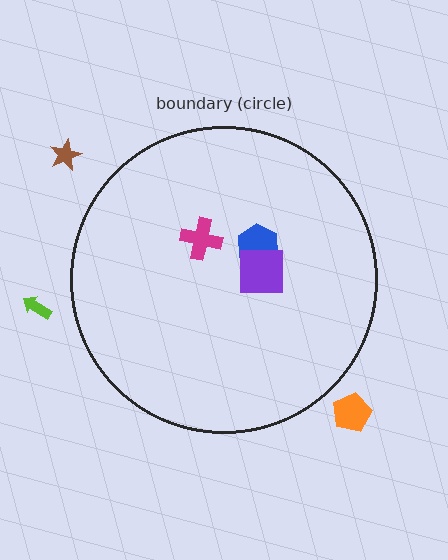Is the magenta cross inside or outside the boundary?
Inside.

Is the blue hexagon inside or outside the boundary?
Inside.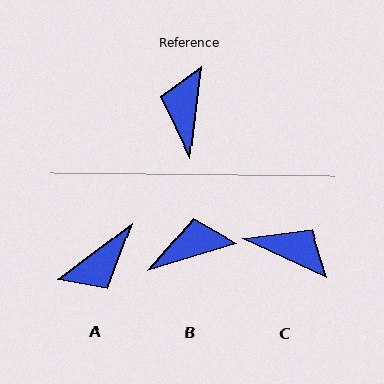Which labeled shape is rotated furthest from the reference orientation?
A, about 134 degrees away.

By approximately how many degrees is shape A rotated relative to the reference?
Approximately 134 degrees counter-clockwise.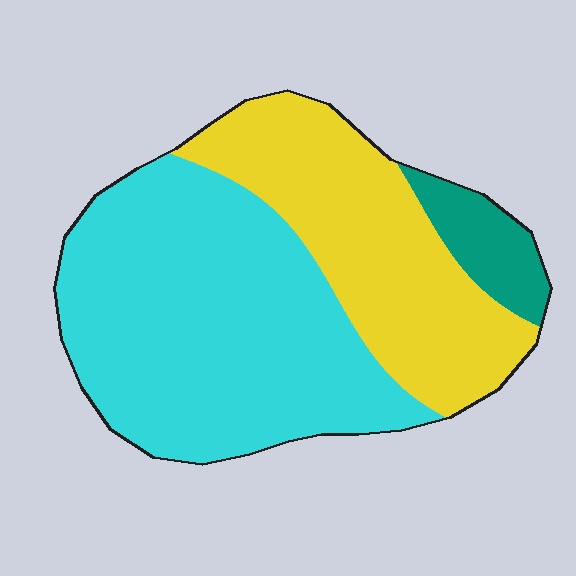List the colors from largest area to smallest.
From largest to smallest: cyan, yellow, teal.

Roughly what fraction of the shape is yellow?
Yellow takes up about three eighths (3/8) of the shape.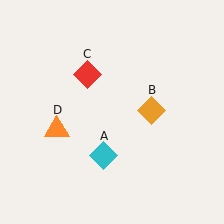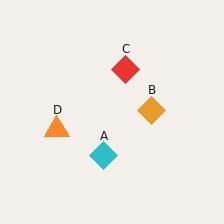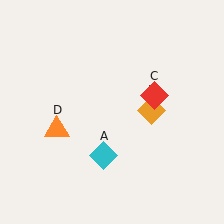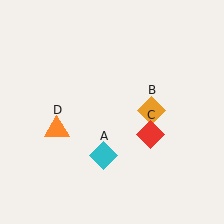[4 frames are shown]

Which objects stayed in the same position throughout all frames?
Cyan diamond (object A) and orange diamond (object B) and orange triangle (object D) remained stationary.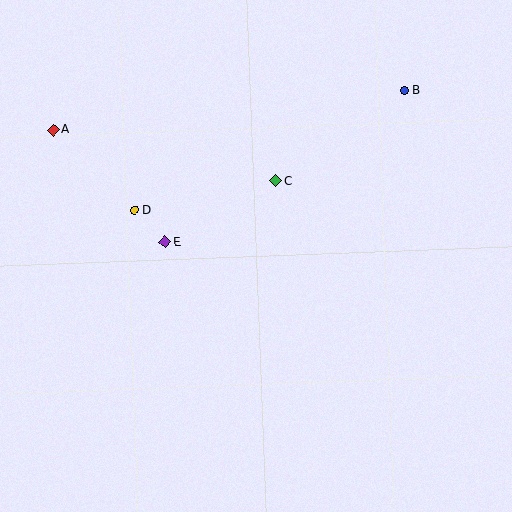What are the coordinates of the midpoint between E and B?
The midpoint between E and B is at (285, 167).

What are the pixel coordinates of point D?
Point D is at (135, 210).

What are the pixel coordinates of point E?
Point E is at (165, 242).